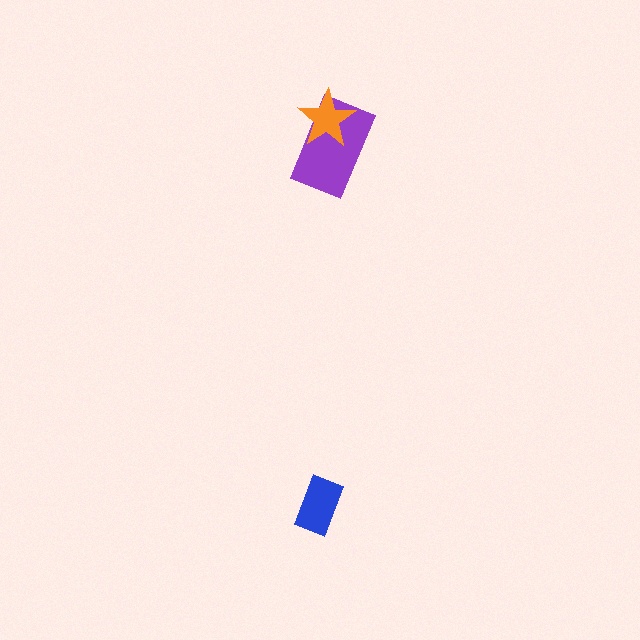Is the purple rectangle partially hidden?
Yes, it is partially covered by another shape.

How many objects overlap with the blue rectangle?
0 objects overlap with the blue rectangle.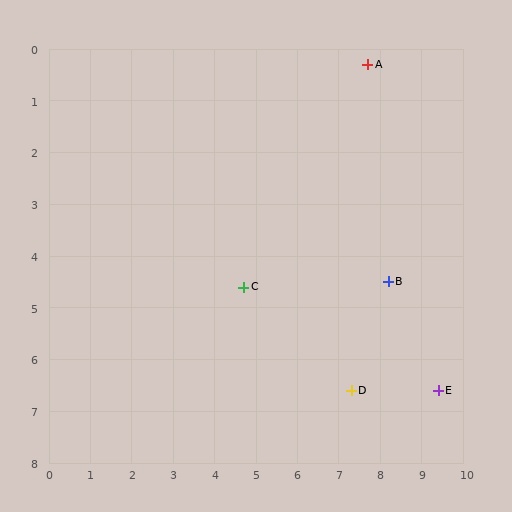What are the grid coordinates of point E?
Point E is at approximately (9.4, 6.6).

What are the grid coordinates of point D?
Point D is at approximately (7.3, 6.6).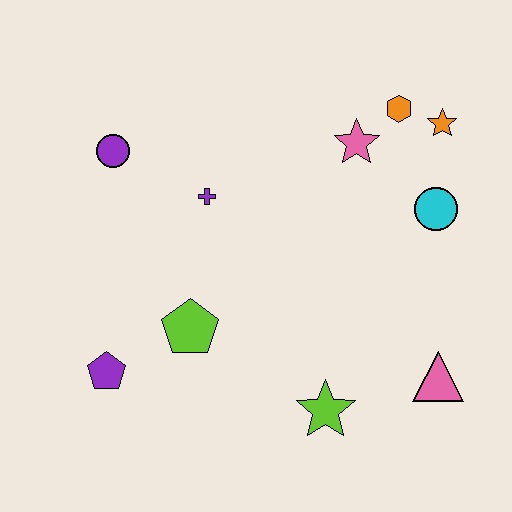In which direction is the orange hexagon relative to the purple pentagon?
The orange hexagon is to the right of the purple pentagon.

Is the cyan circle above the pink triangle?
Yes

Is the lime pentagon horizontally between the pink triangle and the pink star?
No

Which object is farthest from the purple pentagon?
The orange star is farthest from the purple pentagon.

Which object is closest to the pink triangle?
The lime star is closest to the pink triangle.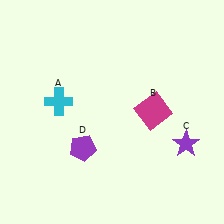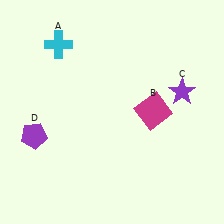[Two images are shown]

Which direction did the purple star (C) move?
The purple star (C) moved up.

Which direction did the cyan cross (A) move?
The cyan cross (A) moved up.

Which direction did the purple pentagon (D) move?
The purple pentagon (D) moved left.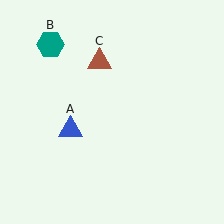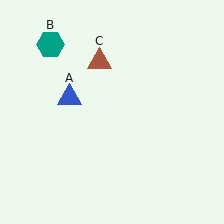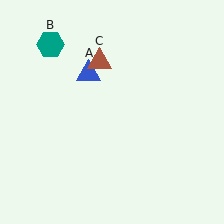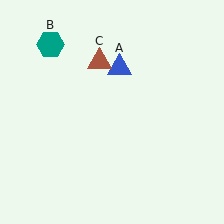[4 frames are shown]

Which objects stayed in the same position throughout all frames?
Teal hexagon (object B) and brown triangle (object C) remained stationary.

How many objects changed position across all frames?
1 object changed position: blue triangle (object A).